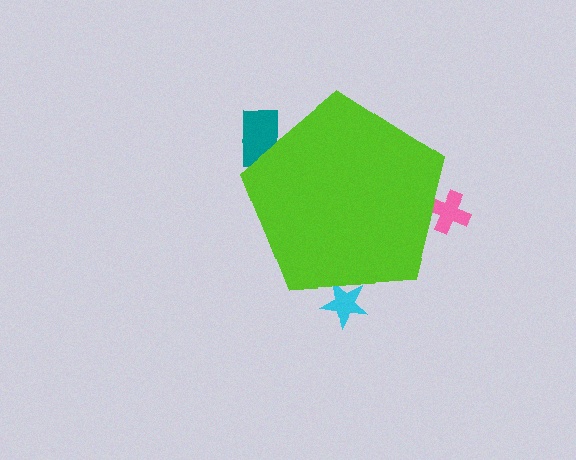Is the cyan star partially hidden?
Yes, the cyan star is partially hidden behind the lime pentagon.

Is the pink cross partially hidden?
Yes, the pink cross is partially hidden behind the lime pentagon.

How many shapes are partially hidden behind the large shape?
3 shapes are partially hidden.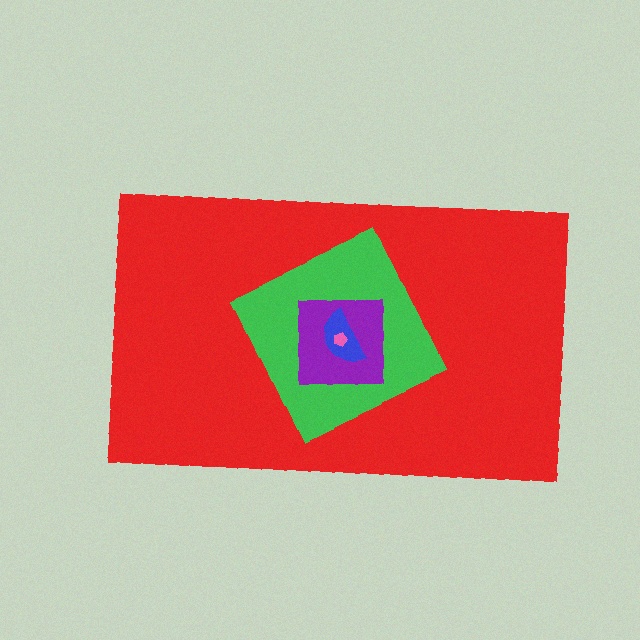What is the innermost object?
The pink pentagon.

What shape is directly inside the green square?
The purple square.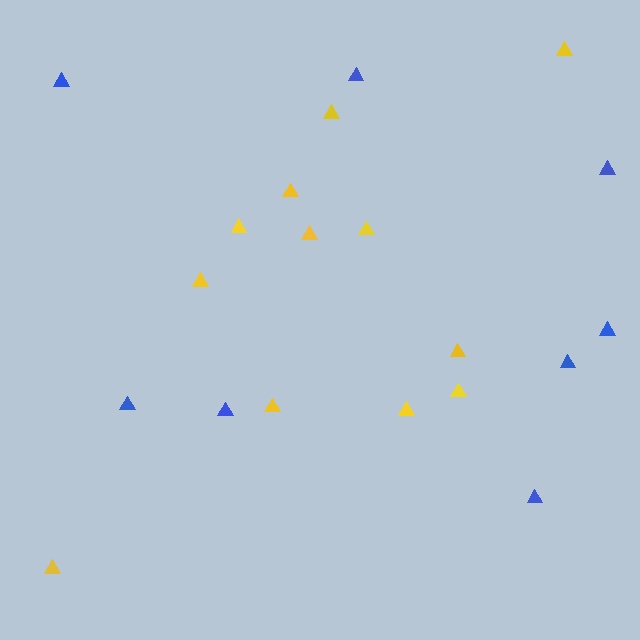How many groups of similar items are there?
There are 2 groups: one group of yellow triangles (12) and one group of blue triangles (8).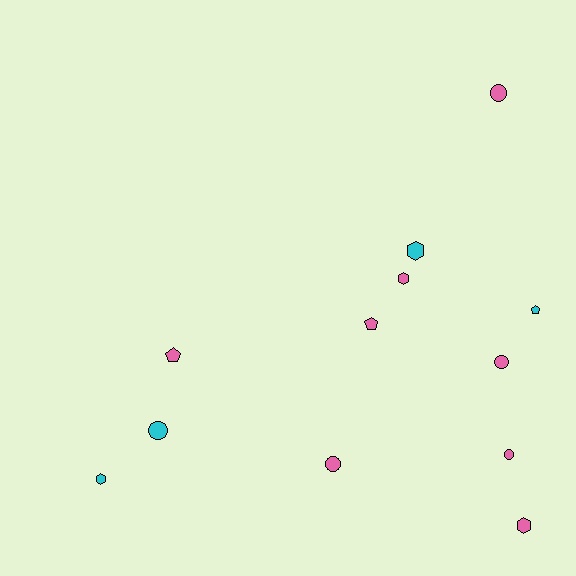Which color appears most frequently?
Pink, with 8 objects.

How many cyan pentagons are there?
There is 1 cyan pentagon.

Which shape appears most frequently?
Circle, with 5 objects.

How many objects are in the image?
There are 12 objects.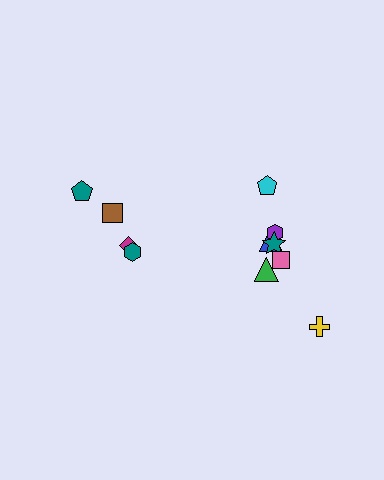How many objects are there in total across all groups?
There are 11 objects.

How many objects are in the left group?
There are 4 objects.